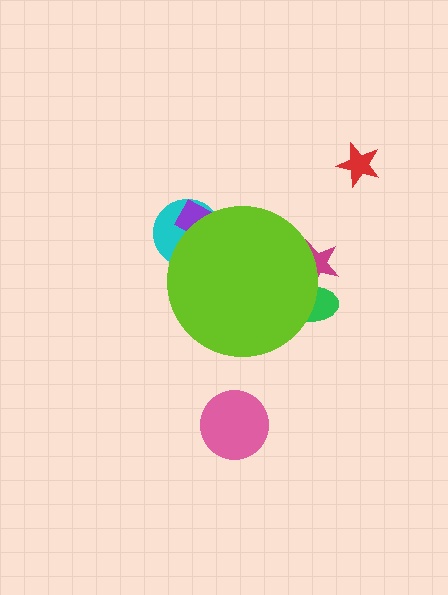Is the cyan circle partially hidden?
Yes, the cyan circle is partially hidden behind the lime circle.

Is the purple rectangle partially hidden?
Yes, the purple rectangle is partially hidden behind the lime circle.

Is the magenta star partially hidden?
Yes, the magenta star is partially hidden behind the lime circle.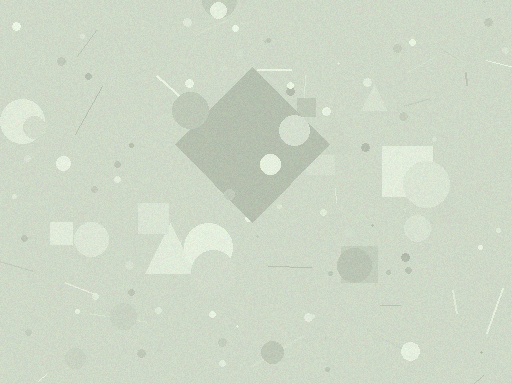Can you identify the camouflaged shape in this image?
The camouflaged shape is a diamond.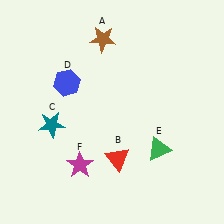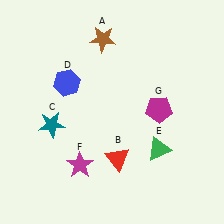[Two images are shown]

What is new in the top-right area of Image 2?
A magenta pentagon (G) was added in the top-right area of Image 2.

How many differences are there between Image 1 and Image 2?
There is 1 difference between the two images.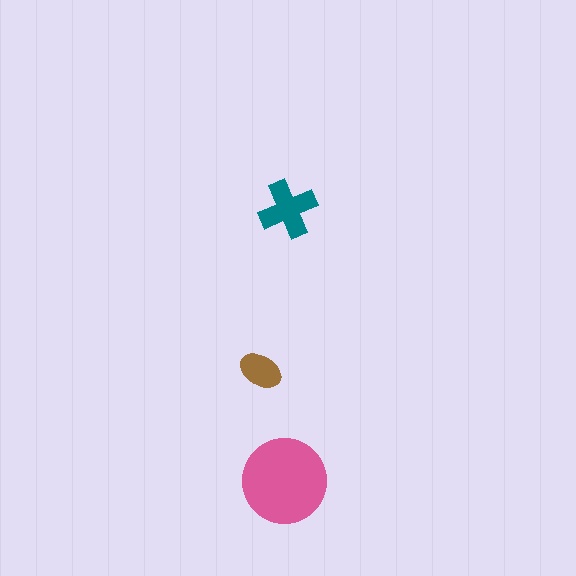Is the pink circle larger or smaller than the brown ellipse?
Larger.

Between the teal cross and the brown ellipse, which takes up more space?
The teal cross.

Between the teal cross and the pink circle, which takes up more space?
The pink circle.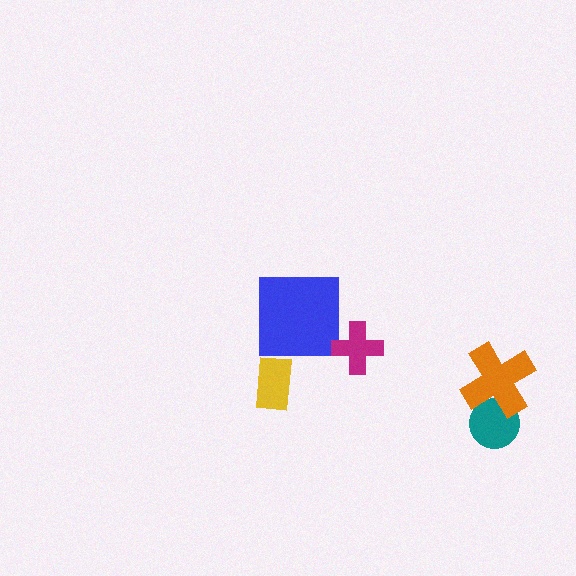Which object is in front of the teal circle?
The orange cross is in front of the teal circle.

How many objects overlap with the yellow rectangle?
0 objects overlap with the yellow rectangle.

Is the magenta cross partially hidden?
No, no other shape covers it.